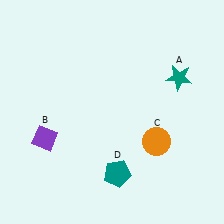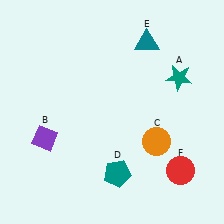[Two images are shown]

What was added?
A teal triangle (E), a red circle (F) were added in Image 2.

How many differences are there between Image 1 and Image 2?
There are 2 differences between the two images.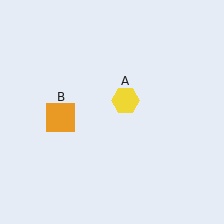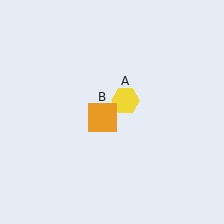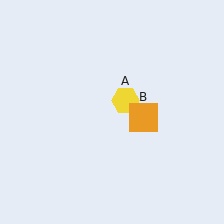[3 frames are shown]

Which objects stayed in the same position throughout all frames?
Yellow hexagon (object A) remained stationary.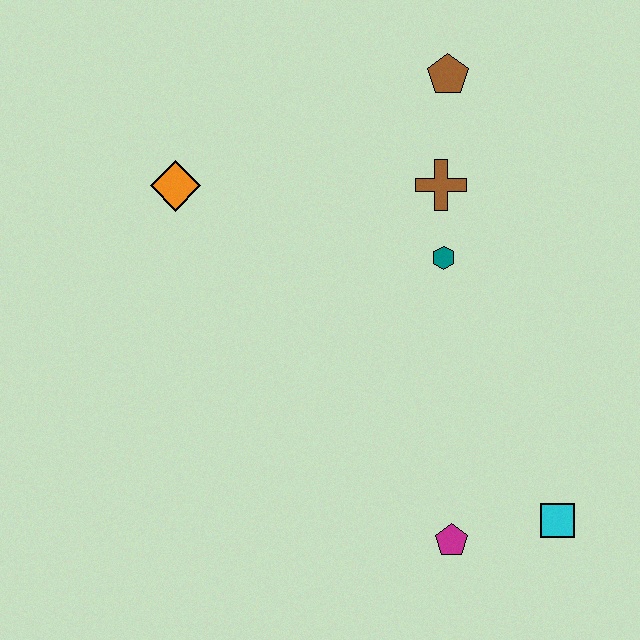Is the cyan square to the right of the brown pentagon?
Yes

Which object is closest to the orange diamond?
The brown cross is closest to the orange diamond.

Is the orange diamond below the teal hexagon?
No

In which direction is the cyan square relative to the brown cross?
The cyan square is below the brown cross.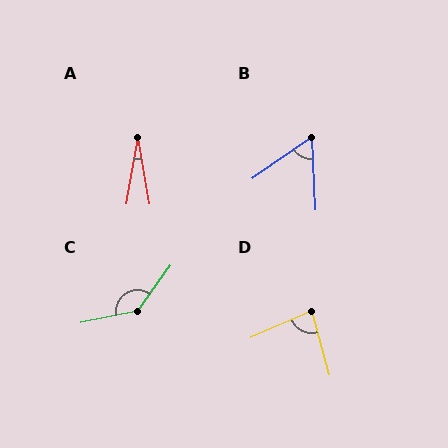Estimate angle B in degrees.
Approximately 58 degrees.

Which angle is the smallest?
A, at approximately 19 degrees.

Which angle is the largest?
C, at approximately 138 degrees.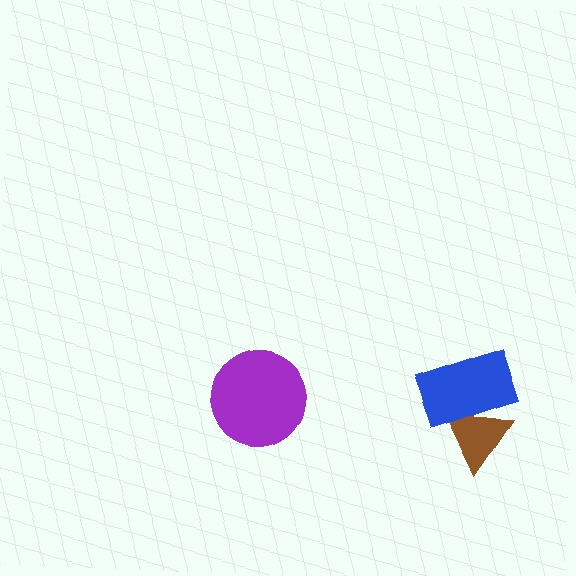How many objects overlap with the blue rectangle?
1 object overlaps with the blue rectangle.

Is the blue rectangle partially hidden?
No, no other shape covers it.